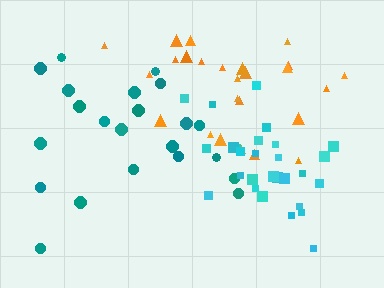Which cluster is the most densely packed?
Cyan.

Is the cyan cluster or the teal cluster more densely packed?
Cyan.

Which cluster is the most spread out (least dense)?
Teal.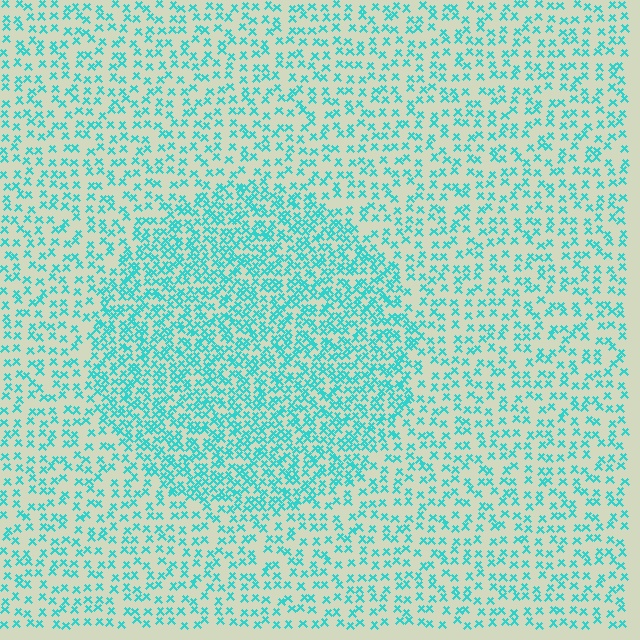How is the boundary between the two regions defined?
The boundary is defined by a change in element density (approximately 2.0x ratio). All elements are the same color, size, and shape.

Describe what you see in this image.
The image contains small cyan elements arranged at two different densities. A circle-shaped region is visible where the elements are more densely packed than the surrounding area.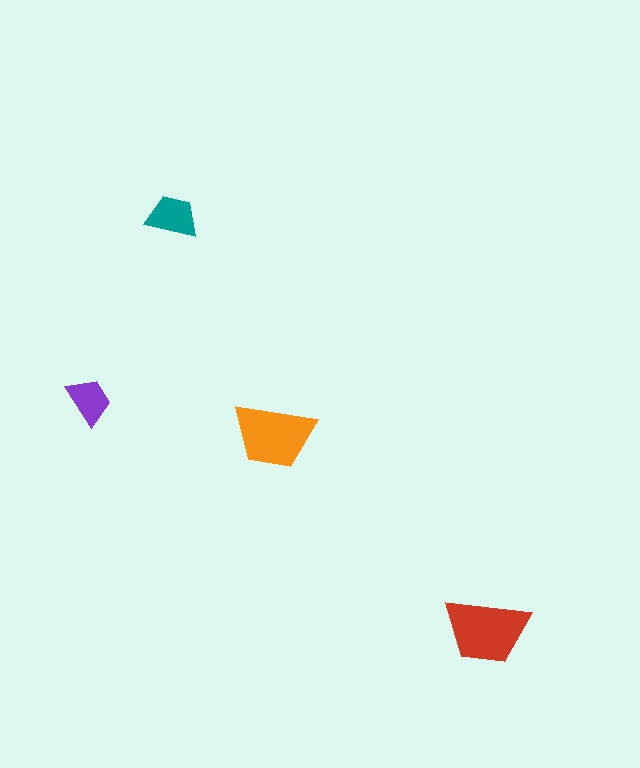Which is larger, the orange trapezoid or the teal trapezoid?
The orange one.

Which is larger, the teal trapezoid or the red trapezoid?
The red one.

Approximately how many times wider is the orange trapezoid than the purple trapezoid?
About 1.5 times wider.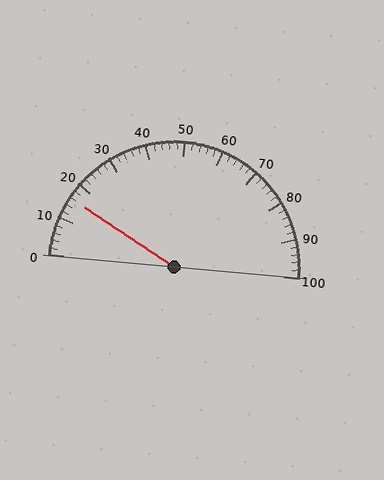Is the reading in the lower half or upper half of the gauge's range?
The reading is in the lower half of the range (0 to 100).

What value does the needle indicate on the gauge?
The needle indicates approximately 16.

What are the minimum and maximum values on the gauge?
The gauge ranges from 0 to 100.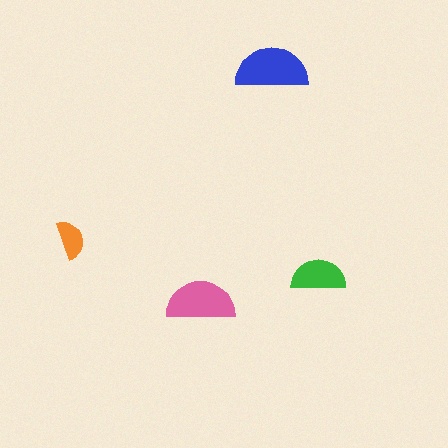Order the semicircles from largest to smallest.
the blue one, the pink one, the green one, the orange one.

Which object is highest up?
The blue semicircle is topmost.